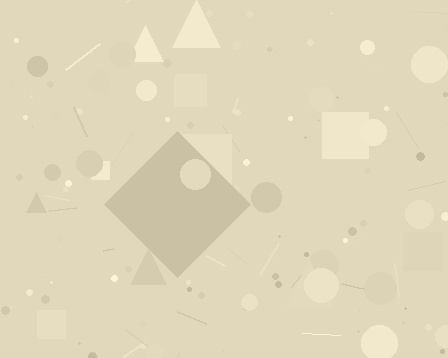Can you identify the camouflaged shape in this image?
The camouflaged shape is a diamond.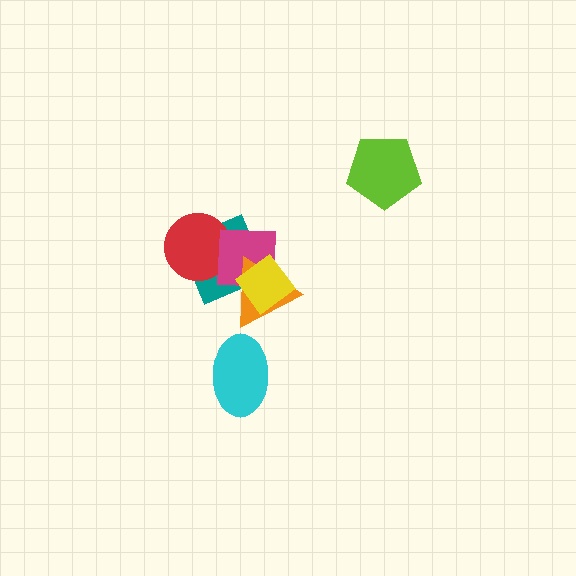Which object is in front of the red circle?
The magenta square is in front of the red circle.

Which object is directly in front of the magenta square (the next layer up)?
The orange triangle is directly in front of the magenta square.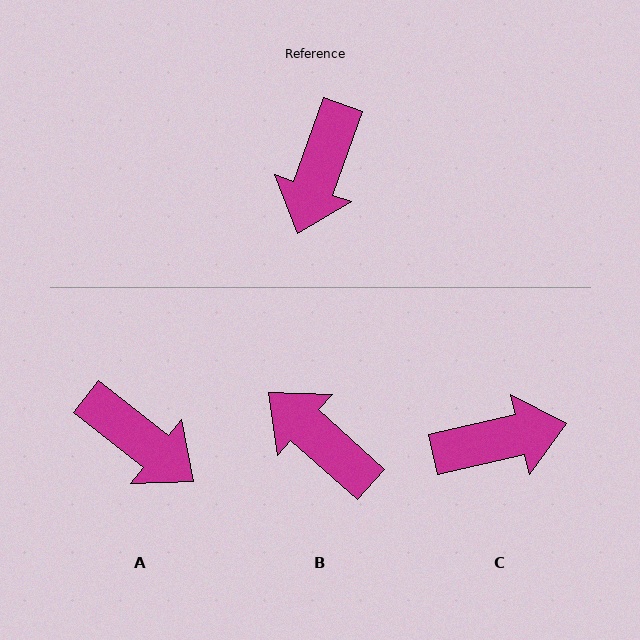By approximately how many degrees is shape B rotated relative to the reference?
Approximately 112 degrees clockwise.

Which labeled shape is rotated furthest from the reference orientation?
C, about 123 degrees away.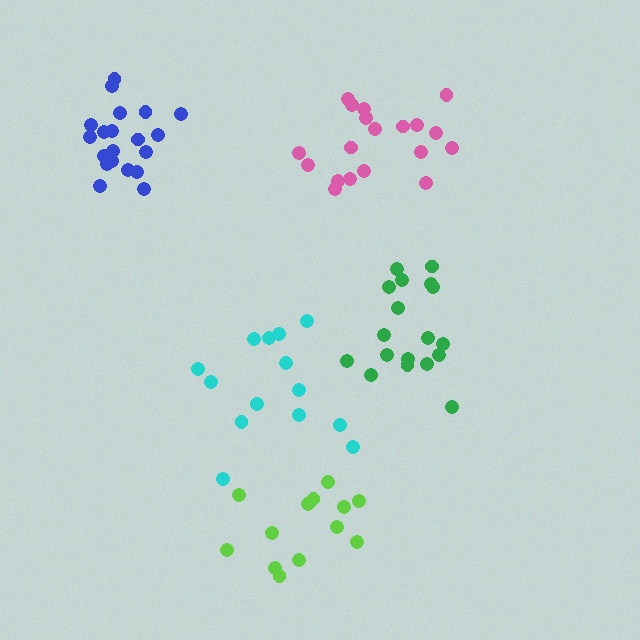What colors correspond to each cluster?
The clusters are colored: green, cyan, blue, pink, lime.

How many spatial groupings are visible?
There are 5 spatial groupings.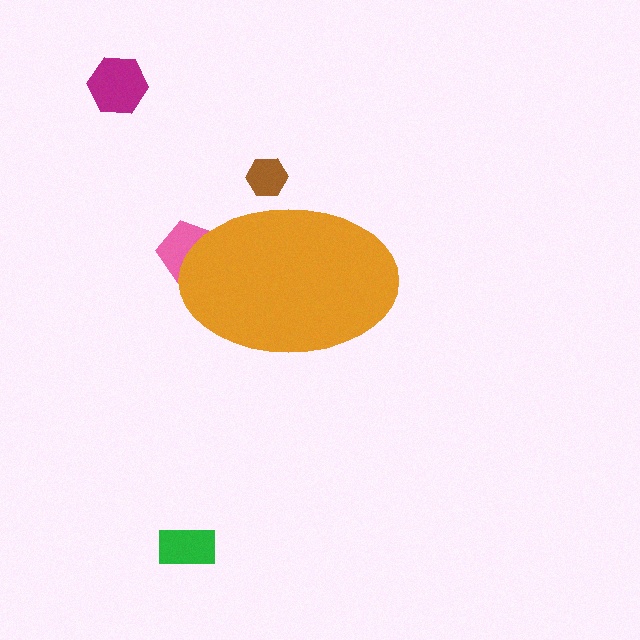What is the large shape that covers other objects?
An orange ellipse.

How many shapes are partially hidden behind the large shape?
2 shapes are partially hidden.